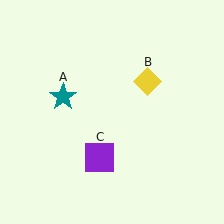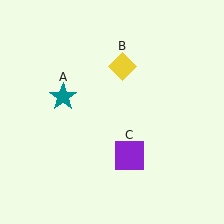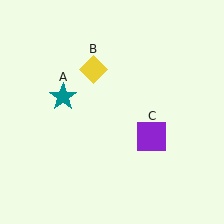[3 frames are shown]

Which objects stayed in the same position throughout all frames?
Teal star (object A) remained stationary.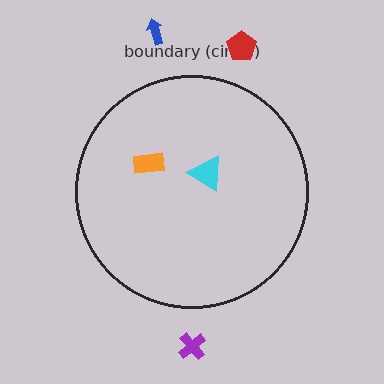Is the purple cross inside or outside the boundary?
Outside.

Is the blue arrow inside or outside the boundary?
Outside.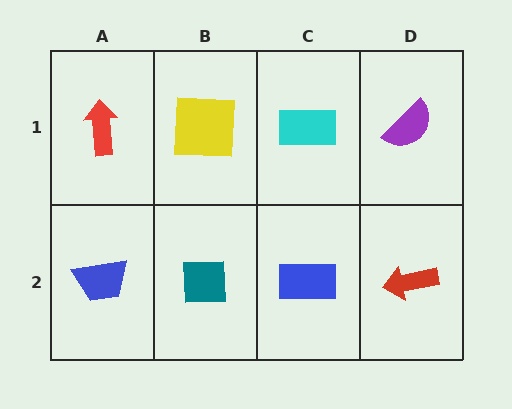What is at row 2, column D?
A red arrow.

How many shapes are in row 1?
4 shapes.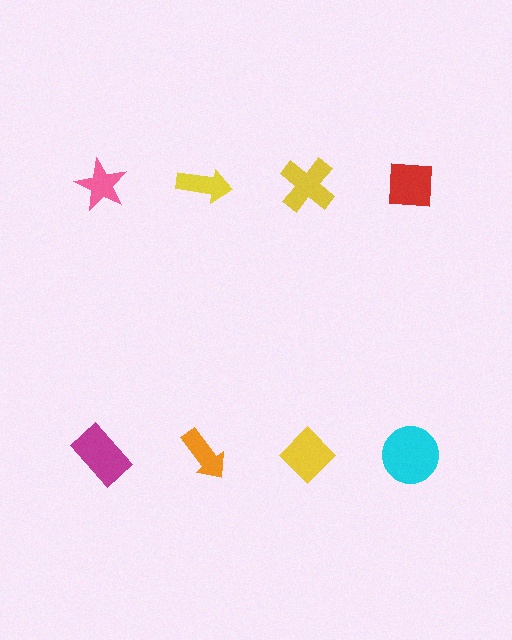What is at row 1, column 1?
A pink star.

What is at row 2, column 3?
A yellow diamond.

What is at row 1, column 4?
A red square.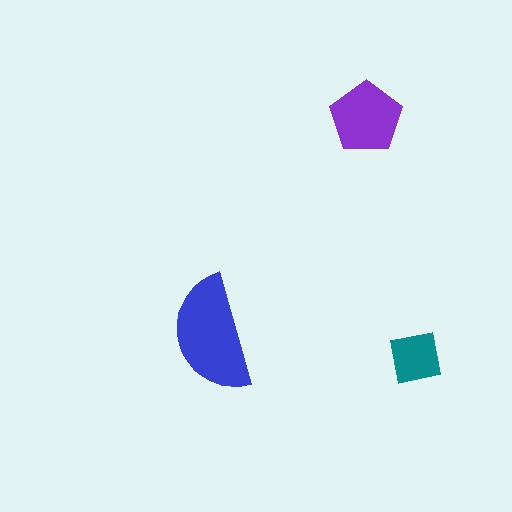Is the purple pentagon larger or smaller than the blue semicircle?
Smaller.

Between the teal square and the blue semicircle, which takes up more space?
The blue semicircle.